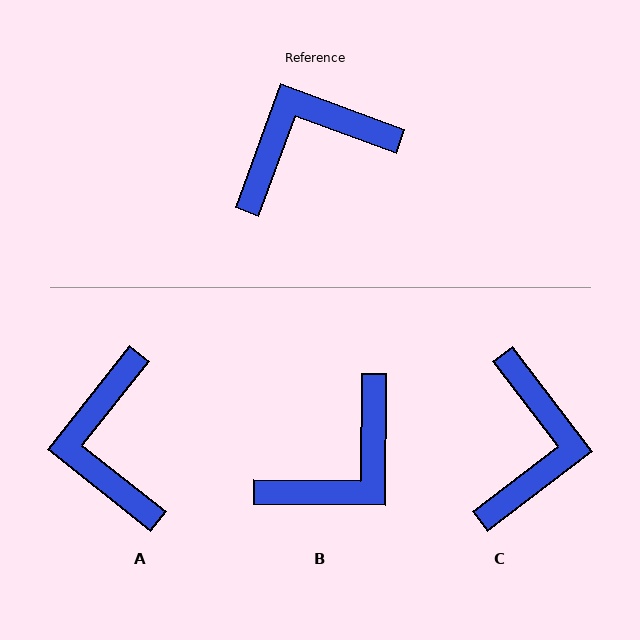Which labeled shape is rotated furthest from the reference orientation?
B, about 160 degrees away.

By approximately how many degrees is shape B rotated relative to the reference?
Approximately 160 degrees clockwise.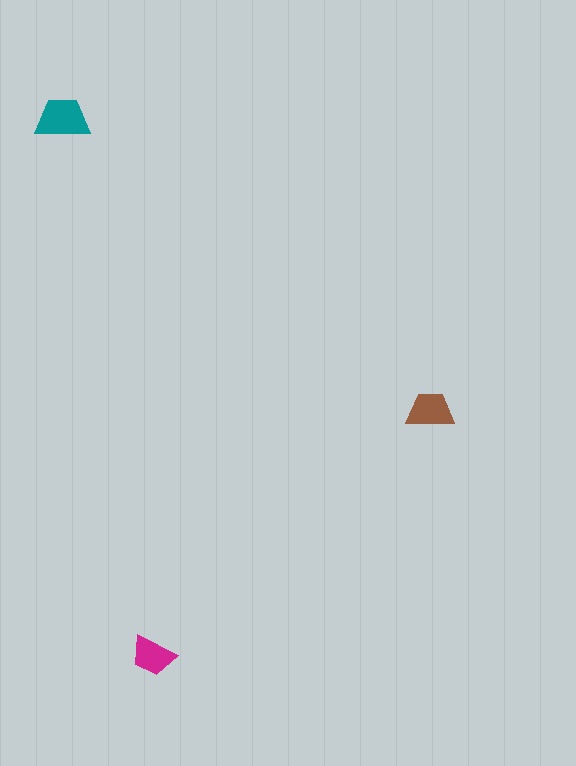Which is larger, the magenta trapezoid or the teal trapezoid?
The teal one.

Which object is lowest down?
The magenta trapezoid is bottommost.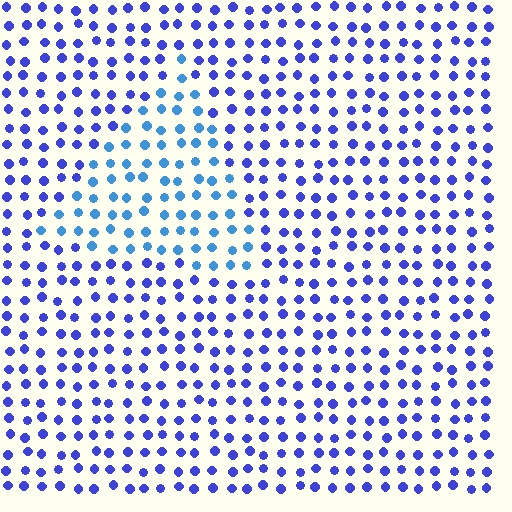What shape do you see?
I see a triangle.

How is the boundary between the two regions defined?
The boundary is defined purely by a slight shift in hue (about 32 degrees). Spacing, size, and orientation are identical on both sides.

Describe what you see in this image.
The image is filled with small blue elements in a uniform arrangement. A triangle-shaped region is visible where the elements are tinted to a slightly different hue, forming a subtle color boundary.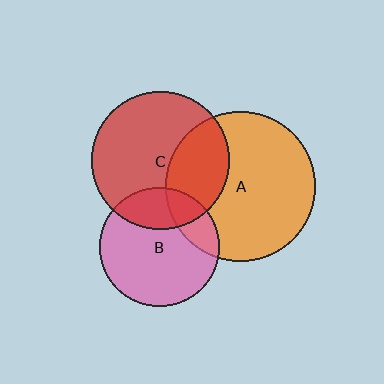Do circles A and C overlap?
Yes.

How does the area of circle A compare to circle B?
Approximately 1.6 times.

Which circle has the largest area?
Circle A (orange).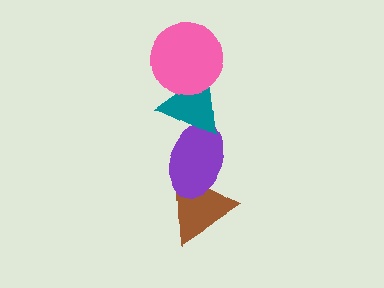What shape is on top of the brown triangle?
The purple ellipse is on top of the brown triangle.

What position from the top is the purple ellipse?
The purple ellipse is 3rd from the top.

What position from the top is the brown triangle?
The brown triangle is 4th from the top.